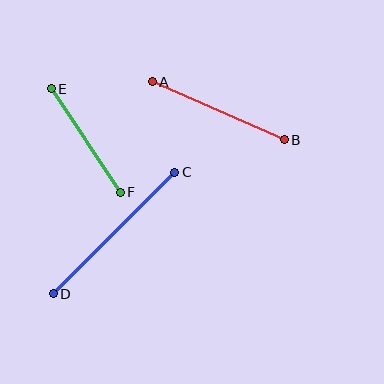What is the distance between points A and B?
The distance is approximately 144 pixels.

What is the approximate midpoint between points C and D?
The midpoint is at approximately (114, 233) pixels.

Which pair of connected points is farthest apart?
Points C and D are farthest apart.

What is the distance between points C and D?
The distance is approximately 172 pixels.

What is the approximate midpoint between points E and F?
The midpoint is at approximately (86, 141) pixels.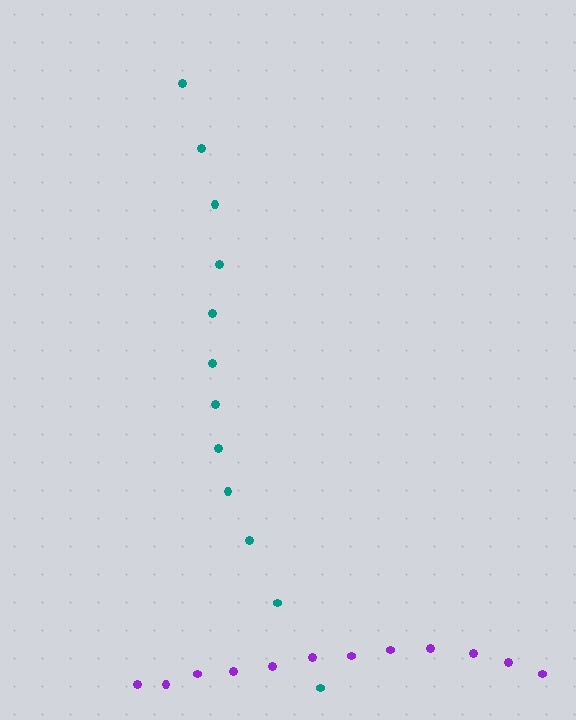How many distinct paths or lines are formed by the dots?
There are 2 distinct paths.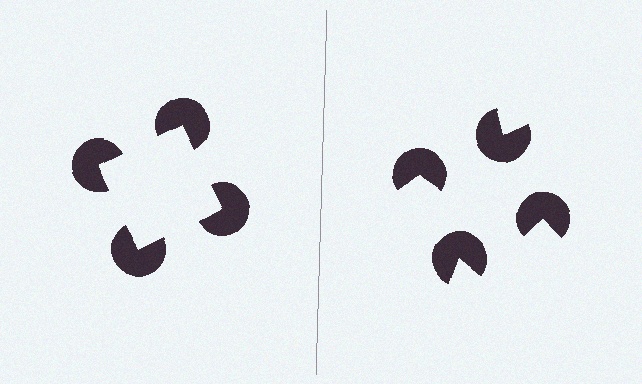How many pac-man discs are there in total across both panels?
8 — 4 on each side.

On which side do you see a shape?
An illusory square appears on the left side. On the right side the wedge cuts are rotated, so no coherent shape forms.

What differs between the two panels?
The pac-man discs are positioned identically on both sides; only the wedge orientations differ. On the left they align to a square; on the right they are misaligned.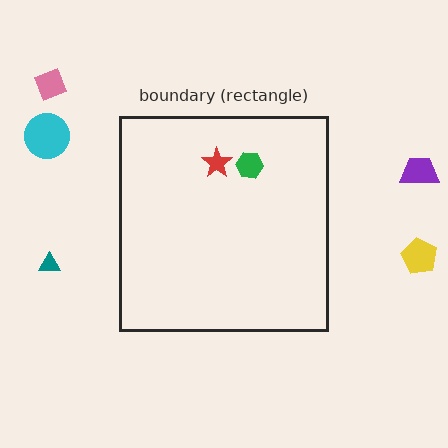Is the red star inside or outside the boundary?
Inside.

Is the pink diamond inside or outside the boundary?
Outside.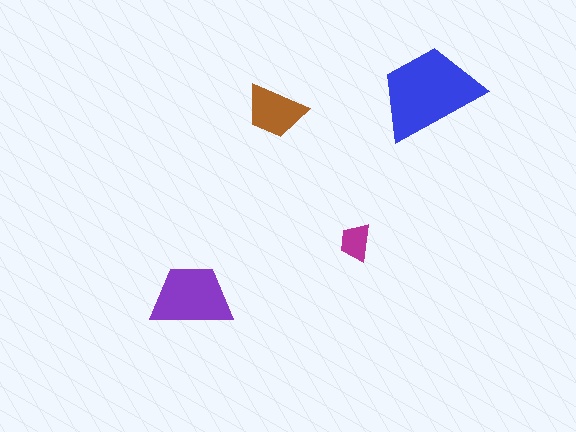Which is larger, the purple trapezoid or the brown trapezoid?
The purple one.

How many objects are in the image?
There are 4 objects in the image.